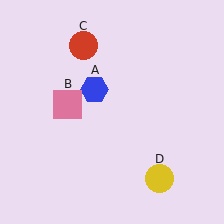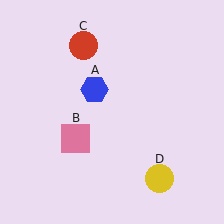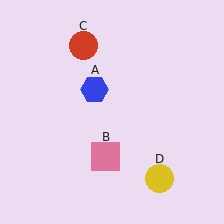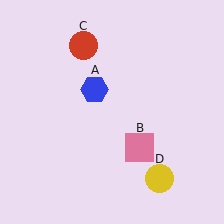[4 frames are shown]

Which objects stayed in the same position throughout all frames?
Blue hexagon (object A) and red circle (object C) and yellow circle (object D) remained stationary.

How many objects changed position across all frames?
1 object changed position: pink square (object B).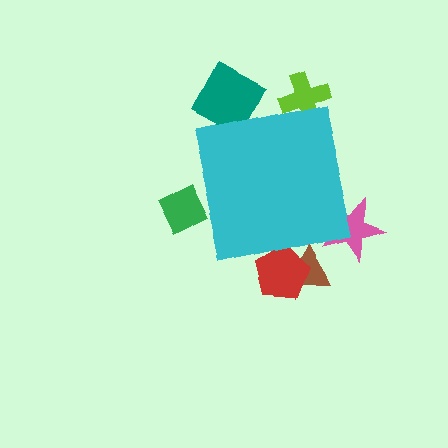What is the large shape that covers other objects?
A cyan square.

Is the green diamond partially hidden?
Yes, the green diamond is partially hidden behind the cyan square.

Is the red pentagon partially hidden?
Yes, the red pentagon is partially hidden behind the cyan square.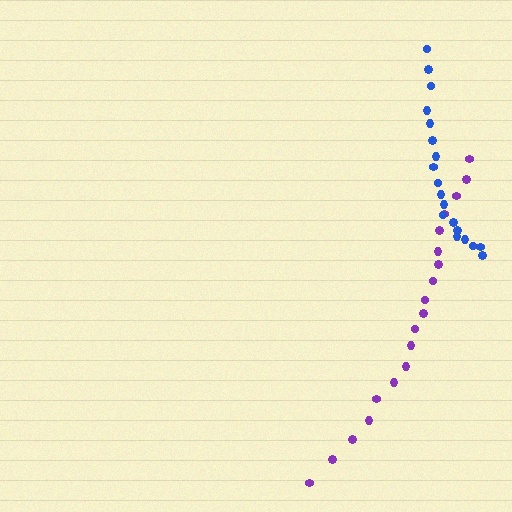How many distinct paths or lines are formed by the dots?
There are 2 distinct paths.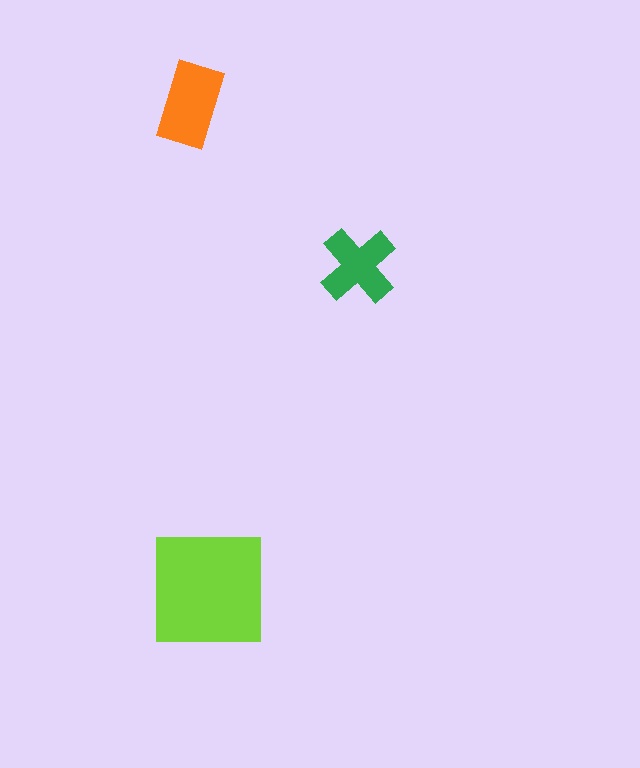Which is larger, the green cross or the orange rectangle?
The orange rectangle.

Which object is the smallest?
The green cross.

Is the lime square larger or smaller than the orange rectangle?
Larger.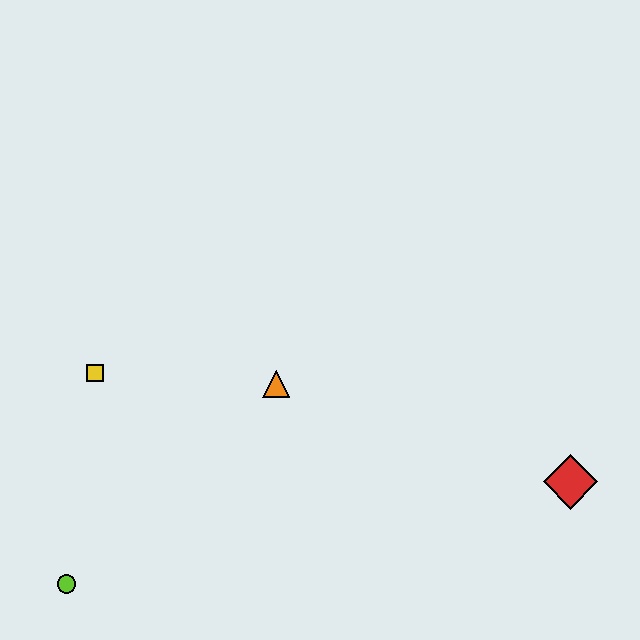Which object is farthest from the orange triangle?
The red diamond is farthest from the orange triangle.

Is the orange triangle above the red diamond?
Yes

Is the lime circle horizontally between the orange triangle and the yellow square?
No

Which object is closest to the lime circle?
The yellow square is closest to the lime circle.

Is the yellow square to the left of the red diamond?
Yes